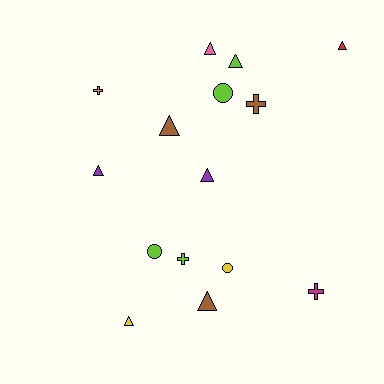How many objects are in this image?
There are 15 objects.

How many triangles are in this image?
There are 8 triangles.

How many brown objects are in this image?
There are 3 brown objects.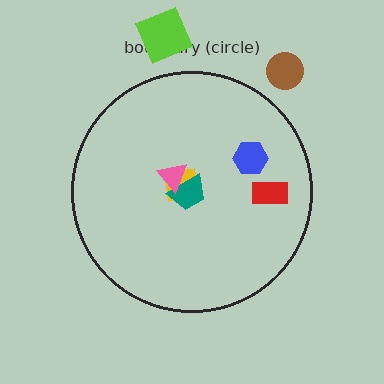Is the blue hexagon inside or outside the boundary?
Inside.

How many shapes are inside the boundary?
5 inside, 2 outside.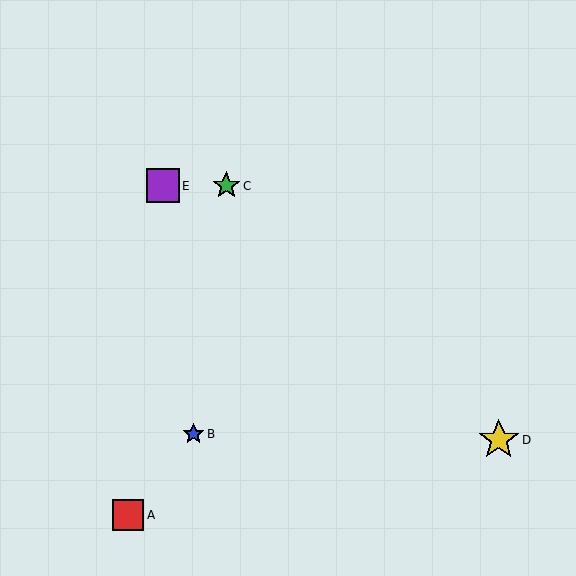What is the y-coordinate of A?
Object A is at y≈515.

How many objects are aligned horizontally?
2 objects (C, E) are aligned horizontally.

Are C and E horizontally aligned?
Yes, both are at y≈186.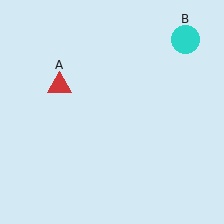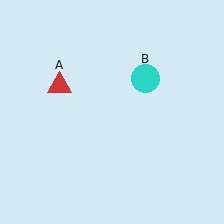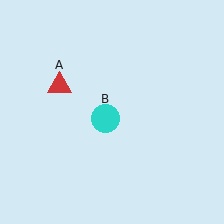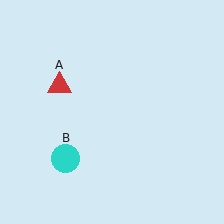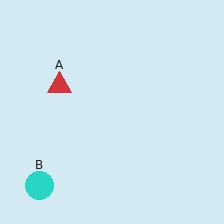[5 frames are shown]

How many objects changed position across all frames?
1 object changed position: cyan circle (object B).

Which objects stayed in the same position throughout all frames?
Red triangle (object A) remained stationary.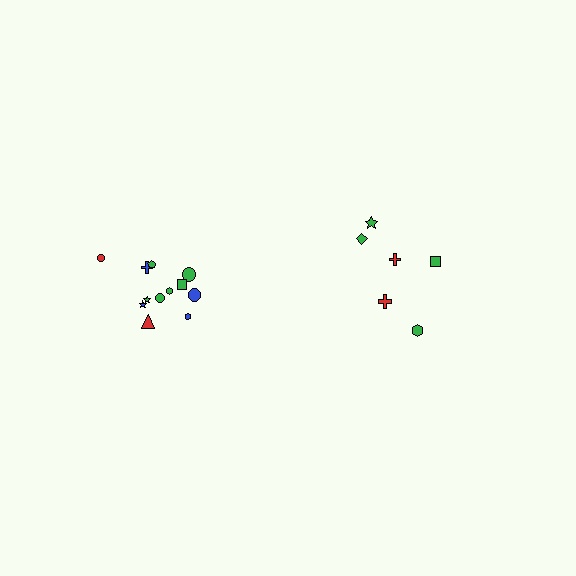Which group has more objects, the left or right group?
The left group.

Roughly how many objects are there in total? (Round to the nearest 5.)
Roughly 20 objects in total.